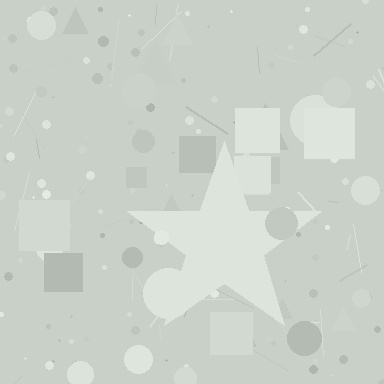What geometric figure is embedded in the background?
A star is embedded in the background.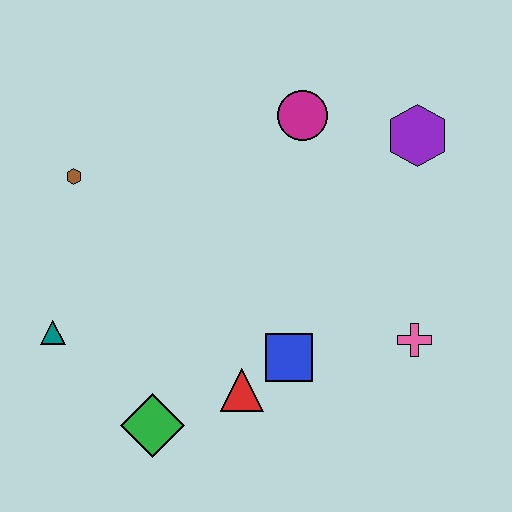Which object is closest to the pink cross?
The blue square is closest to the pink cross.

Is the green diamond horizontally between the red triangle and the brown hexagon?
Yes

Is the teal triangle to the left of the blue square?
Yes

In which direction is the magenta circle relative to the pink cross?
The magenta circle is above the pink cross.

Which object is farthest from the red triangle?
The purple hexagon is farthest from the red triangle.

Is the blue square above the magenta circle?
No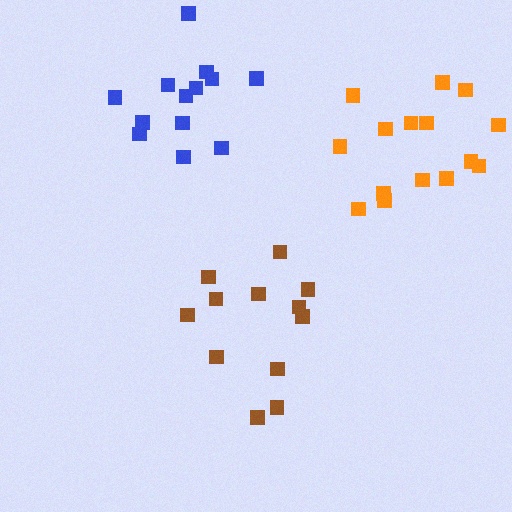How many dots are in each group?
Group 1: 12 dots, Group 2: 13 dots, Group 3: 15 dots (40 total).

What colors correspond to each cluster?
The clusters are colored: brown, blue, orange.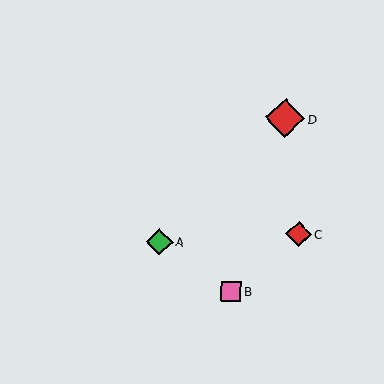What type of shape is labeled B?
Shape B is a pink square.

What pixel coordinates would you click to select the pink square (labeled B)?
Click at (231, 291) to select the pink square B.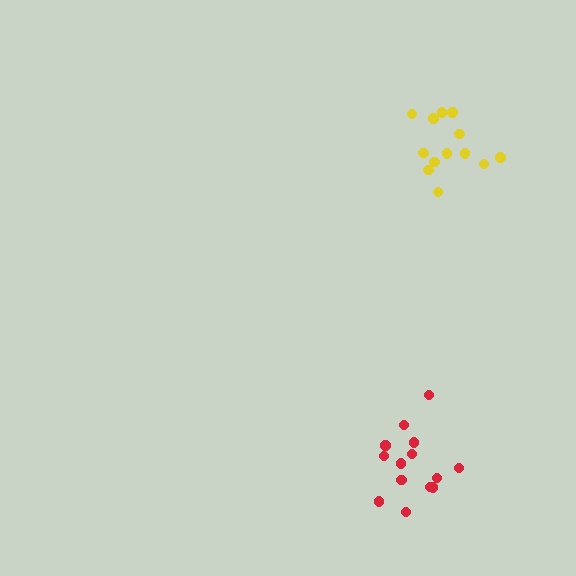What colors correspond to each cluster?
The clusters are colored: red, yellow.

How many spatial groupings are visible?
There are 2 spatial groupings.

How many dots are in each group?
Group 1: 14 dots, Group 2: 13 dots (27 total).